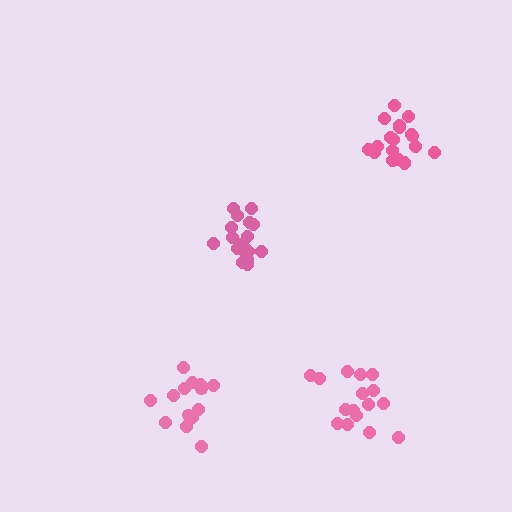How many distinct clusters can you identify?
There are 4 distinct clusters.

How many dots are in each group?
Group 1: 14 dots, Group 2: 19 dots, Group 3: 16 dots, Group 4: 19 dots (68 total).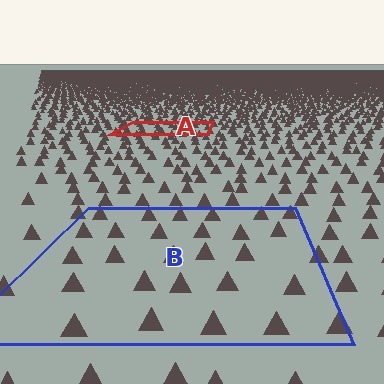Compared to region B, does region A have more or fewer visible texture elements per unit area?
Region A has more texture elements per unit area — they are packed more densely because it is farther away.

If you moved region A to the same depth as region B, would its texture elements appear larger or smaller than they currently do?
They would appear larger. At a closer depth, the same texture elements are projected at a bigger on-screen size.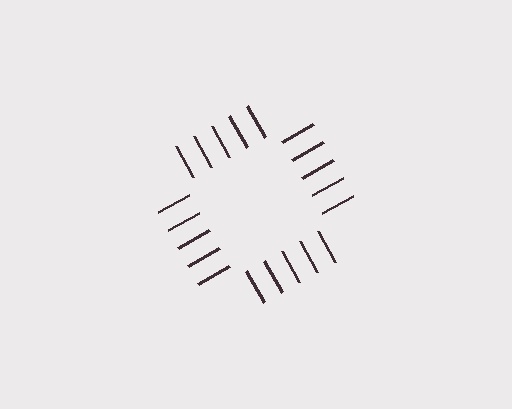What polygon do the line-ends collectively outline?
An illusory square — the line segments terminate on its edges but no continuous stroke is drawn.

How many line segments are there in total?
20 — 5 along each of the 4 edges.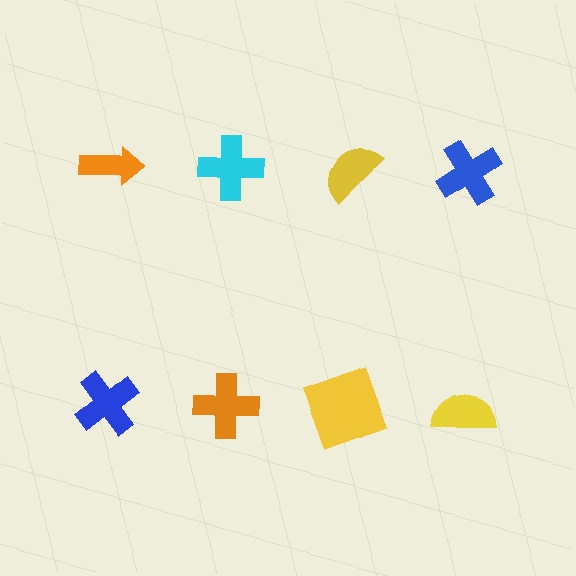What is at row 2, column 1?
A blue cross.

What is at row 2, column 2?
An orange cross.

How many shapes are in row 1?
4 shapes.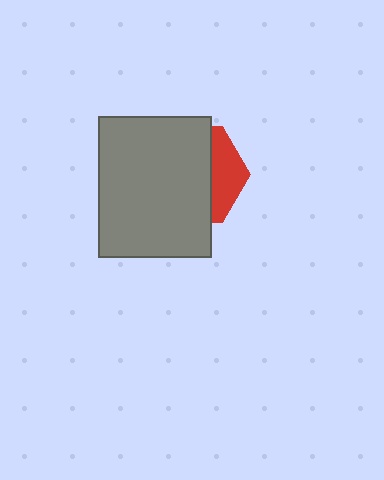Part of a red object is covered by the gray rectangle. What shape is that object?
It is a hexagon.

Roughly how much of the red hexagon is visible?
A small part of it is visible (roughly 30%).